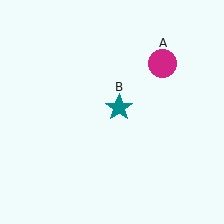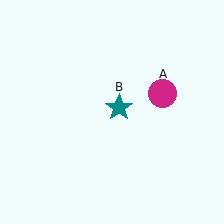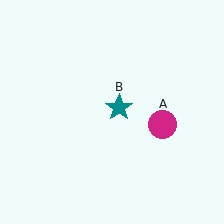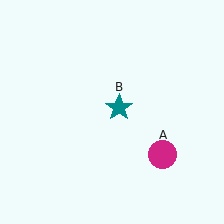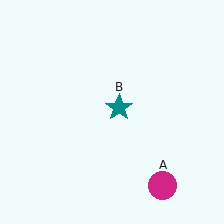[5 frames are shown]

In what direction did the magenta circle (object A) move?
The magenta circle (object A) moved down.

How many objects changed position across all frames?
1 object changed position: magenta circle (object A).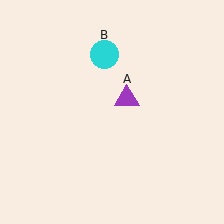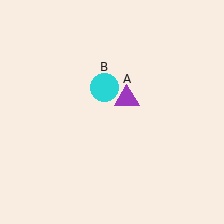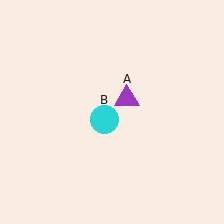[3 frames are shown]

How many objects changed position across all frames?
1 object changed position: cyan circle (object B).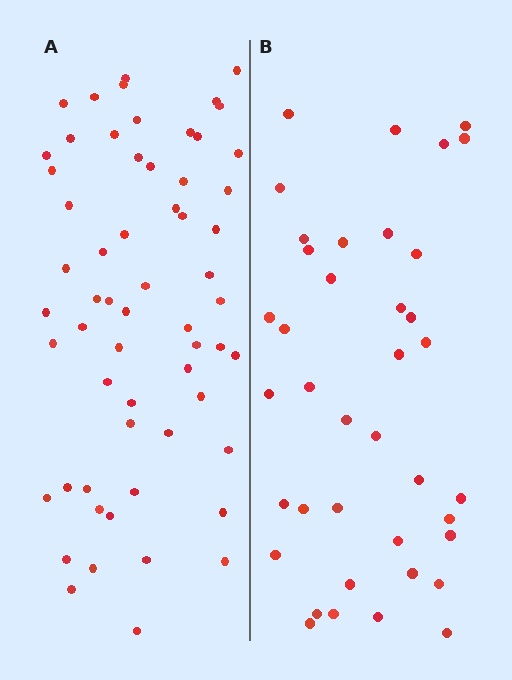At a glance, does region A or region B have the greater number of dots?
Region A (the left region) has more dots.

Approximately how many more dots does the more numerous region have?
Region A has approximately 20 more dots than region B.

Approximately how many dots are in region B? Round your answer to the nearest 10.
About 40 dots. (The exact count is 39, which rounds to 40.)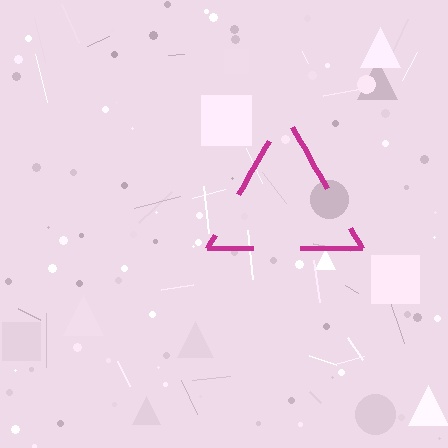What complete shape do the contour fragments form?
The contour fragments form a triangle.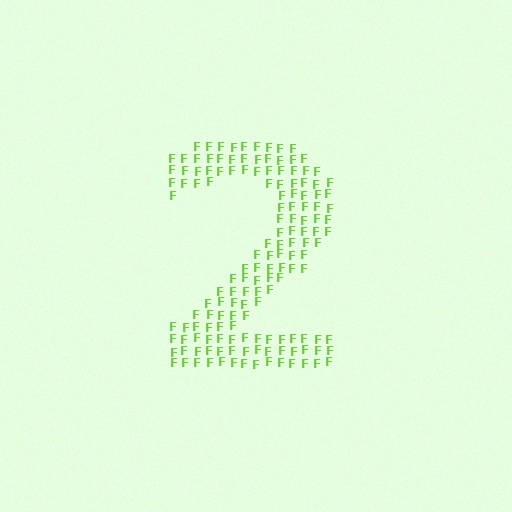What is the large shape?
The large shape is the digit 2.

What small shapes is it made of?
It is made of small letter F's.